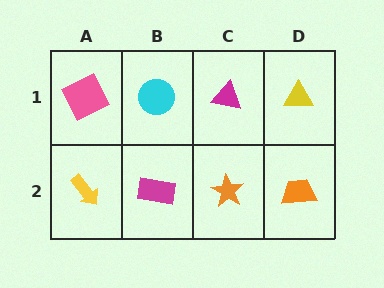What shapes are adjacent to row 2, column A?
A pink square (row 1, column A), a magenta rectangle (row 2, column B).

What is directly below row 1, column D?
An orange trapezoid.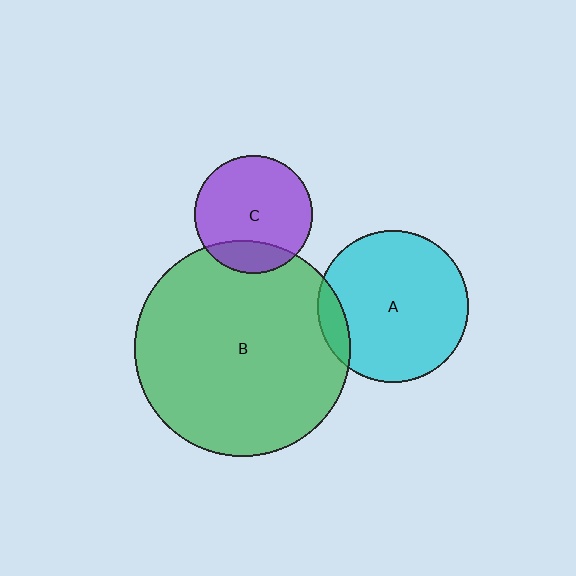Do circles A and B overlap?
Yes.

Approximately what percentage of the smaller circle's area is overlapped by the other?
Approximately 10%.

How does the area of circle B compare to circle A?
Approximately 2.0 times.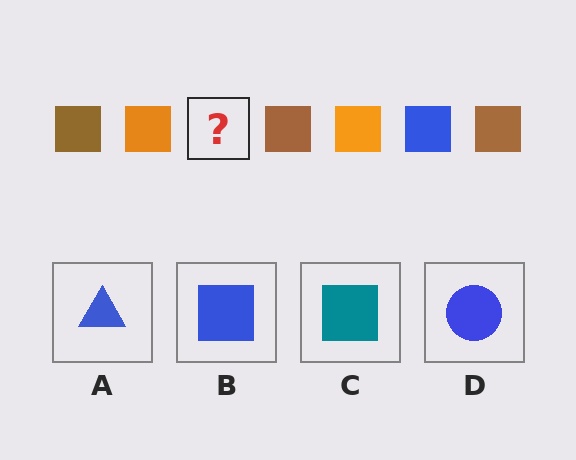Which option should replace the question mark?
Option B.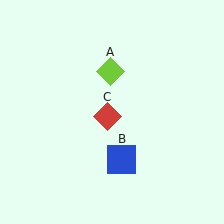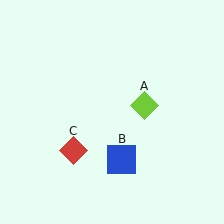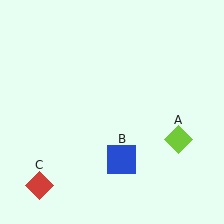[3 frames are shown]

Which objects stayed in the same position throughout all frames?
Blue square (object B) remained stationary.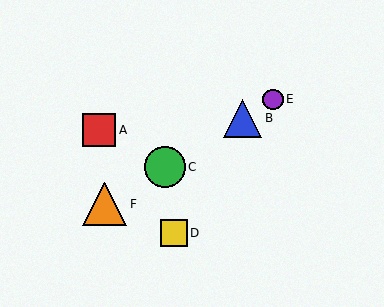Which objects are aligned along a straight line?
Objects B, C, E, F are aligned along a straight line.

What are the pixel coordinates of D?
Object D is at (174, 233).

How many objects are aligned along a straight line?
4 objects (B, C, E, F) are aligned along a straight line.